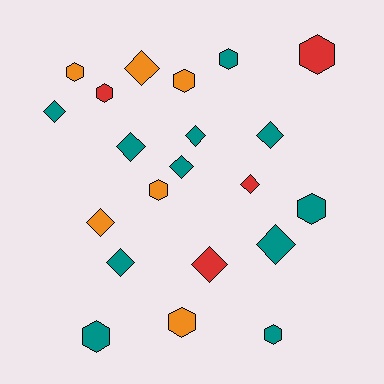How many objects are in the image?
There are 21 objects.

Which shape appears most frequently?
Diamond, with 11 objects.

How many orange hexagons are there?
There are 4 orange hexagons.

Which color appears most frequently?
Teal, with 11 objects.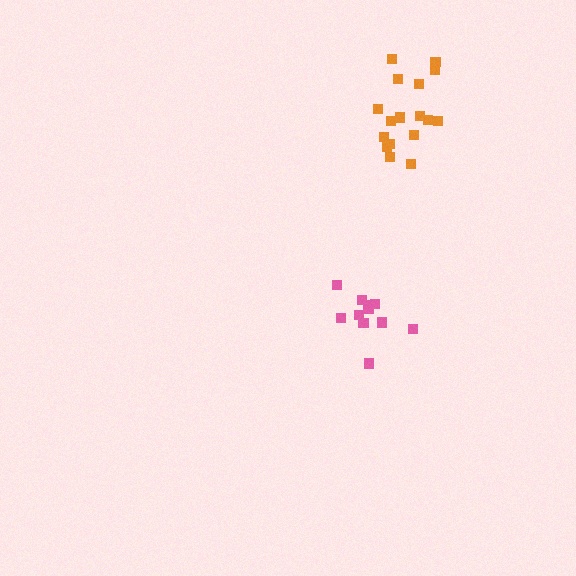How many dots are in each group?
Group 1: 11 dots, Group 2: 17 dots (28 total).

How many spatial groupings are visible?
There are 2 spatial groupings.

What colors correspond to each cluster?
The clusters are colored: pink, orange.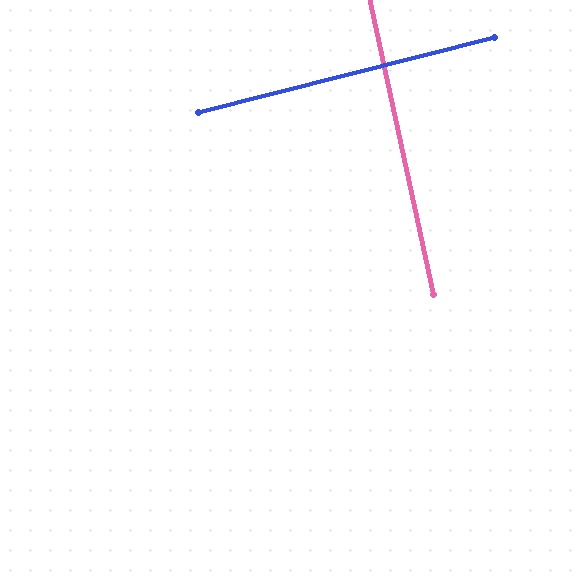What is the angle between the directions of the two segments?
Approximately 88 degrees.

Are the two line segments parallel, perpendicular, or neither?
Perpendicular — they meet at approximately 88°.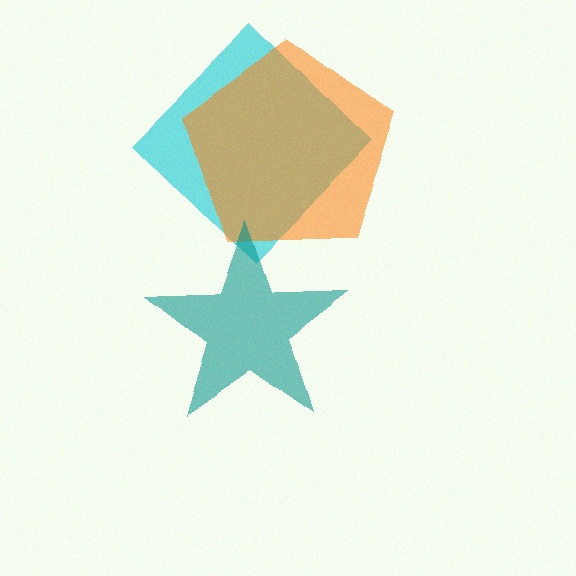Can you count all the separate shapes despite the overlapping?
Yes, there are 3 separate shapes.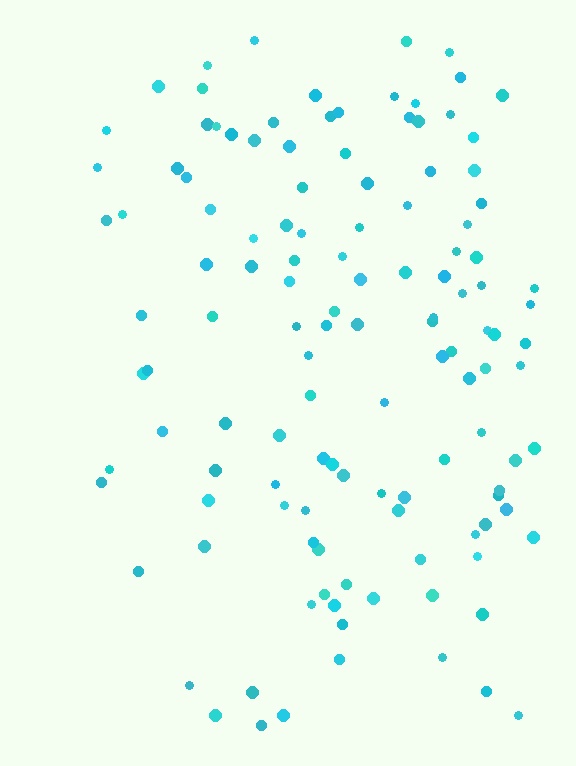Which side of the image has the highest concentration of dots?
The right.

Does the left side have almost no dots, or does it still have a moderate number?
Still a moderate number, just noticeably fewer than the right.